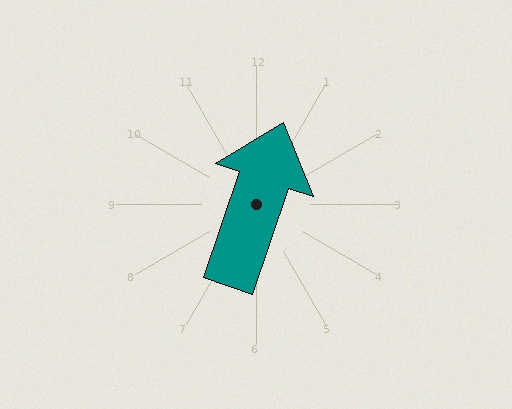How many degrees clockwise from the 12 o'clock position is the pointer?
Approximately 19 degrees.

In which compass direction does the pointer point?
North.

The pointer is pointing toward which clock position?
Roughly 1 o'clock.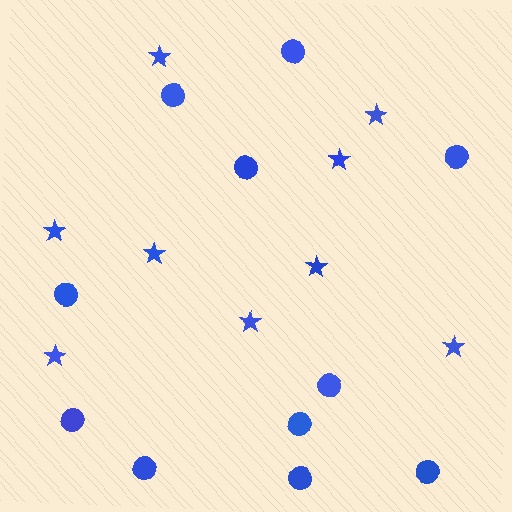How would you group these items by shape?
There are 2 groups: one group of stars (9) and one group of circles (11).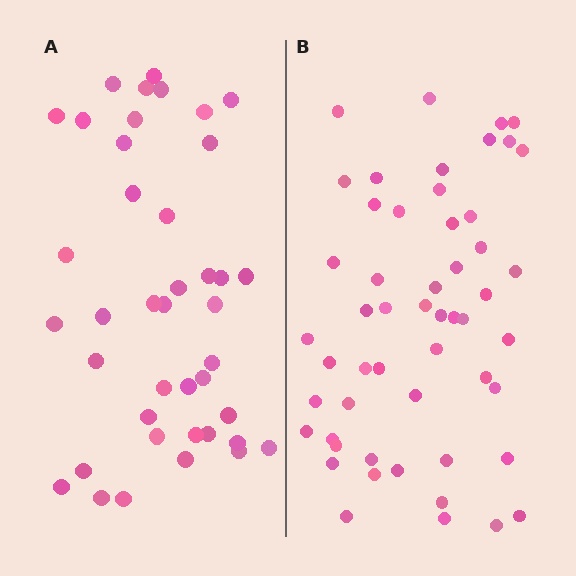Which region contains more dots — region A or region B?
Region B (the right region) has more dots.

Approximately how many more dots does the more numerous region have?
Region B has roughly 12 or so more dots than region A.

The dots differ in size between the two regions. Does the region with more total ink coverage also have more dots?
No. Region A has more total ink coverage because its dots are larger, but region B actually contains more individual dots. Total area can be misleading — the number of items is what matters here.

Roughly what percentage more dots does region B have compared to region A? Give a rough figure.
About 30% more.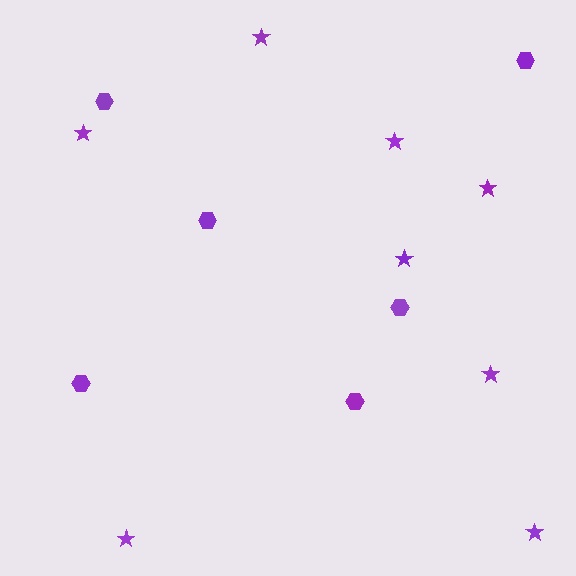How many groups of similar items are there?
There are 2 groups: one group of stars (8) and one group of hexagons (6).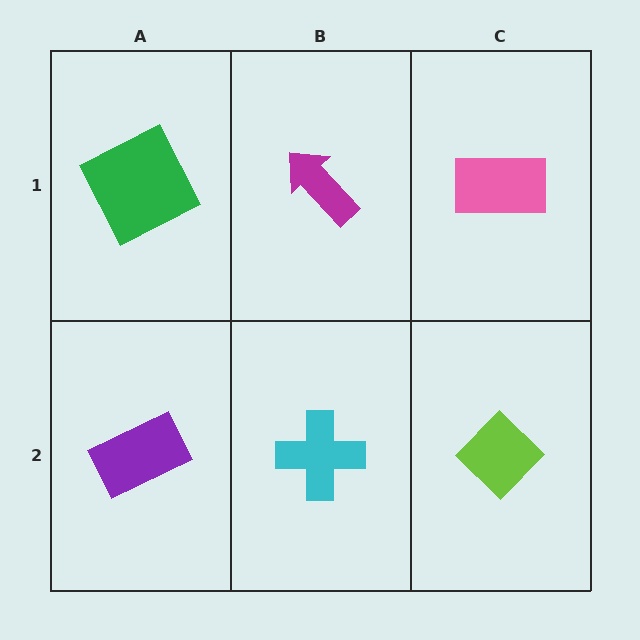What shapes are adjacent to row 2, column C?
A pink rectangle (row 1, column C), a cyan cross (row 2, column B).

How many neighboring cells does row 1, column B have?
3.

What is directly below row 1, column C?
A lime diamond.